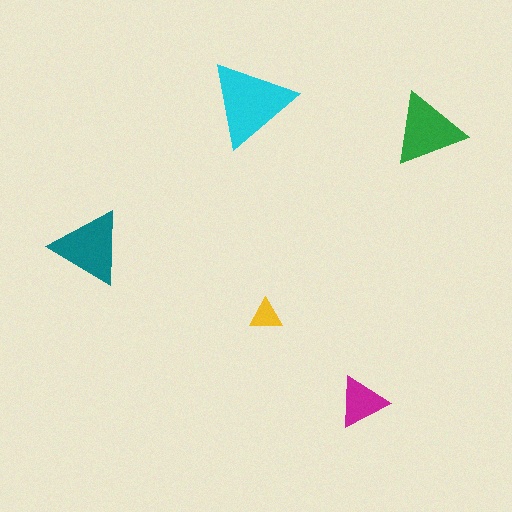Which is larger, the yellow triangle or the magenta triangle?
The magenta one.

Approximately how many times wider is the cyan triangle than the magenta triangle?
About 1.5 times wider.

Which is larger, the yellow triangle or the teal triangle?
The teal one.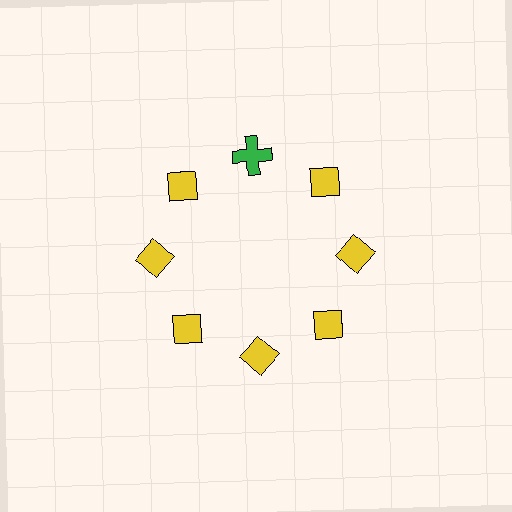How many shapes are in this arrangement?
There are 8 shapes arranged in a ring pattern.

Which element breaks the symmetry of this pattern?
The green cross at roughly the 12 o'clock position breaks the symmetry. All other shapes are yellow diamonds.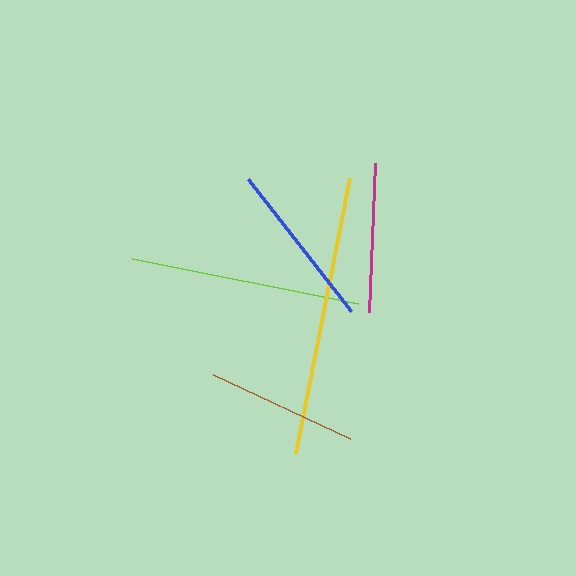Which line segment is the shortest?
The magenta line is the shortest at approximately 150 pixels.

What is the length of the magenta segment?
The magenta segment is approximately 150 pixels long.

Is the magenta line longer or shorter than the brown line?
The brown line is longer than the magenta line.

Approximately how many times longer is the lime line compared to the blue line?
The lime line is approximately 1.4 times the length of the blue line.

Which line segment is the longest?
The yellow line is the longest at approximately 280 pixels.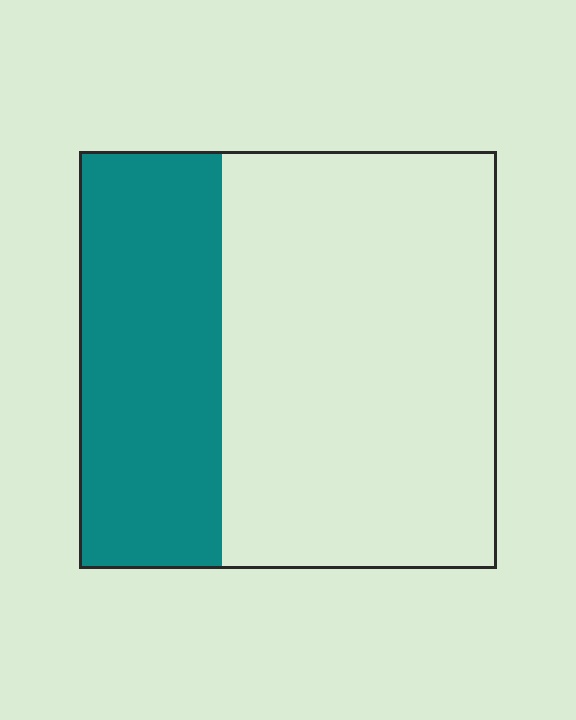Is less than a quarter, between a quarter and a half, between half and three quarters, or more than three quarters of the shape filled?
Between a quarter and a half.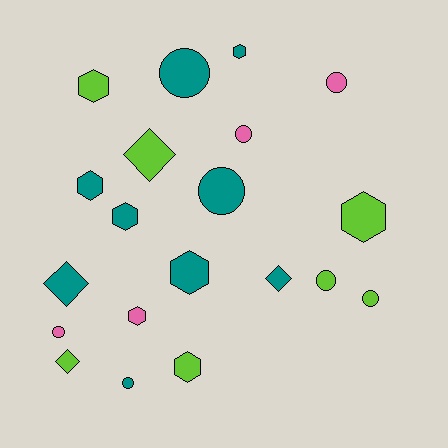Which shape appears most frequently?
Hexagon, with 8 objects.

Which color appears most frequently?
Teal, with 9 objects.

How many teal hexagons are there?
There are 4 teal hexagons.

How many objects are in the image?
There are 20 objects.